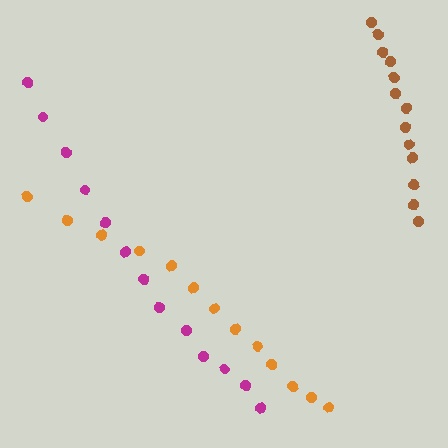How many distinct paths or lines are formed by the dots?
There are 3 distinct paths.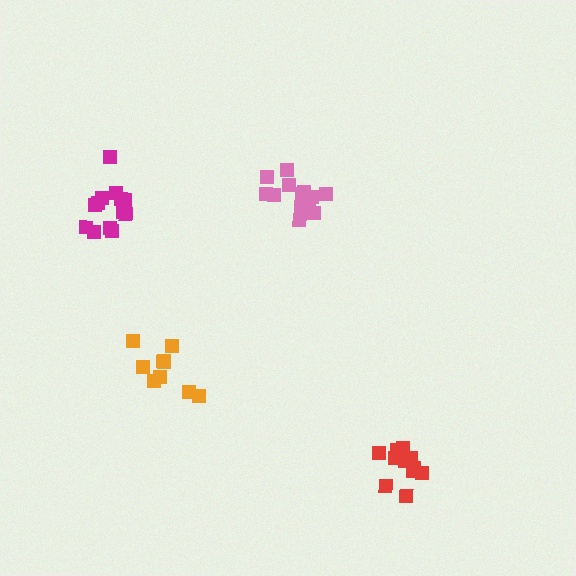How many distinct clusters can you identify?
There are 4 distinct clusters.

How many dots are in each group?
Group 1: 10 dots, Group 2: 11 dots, Group 3: 13 dots, Group 4: 13 dots (47 total).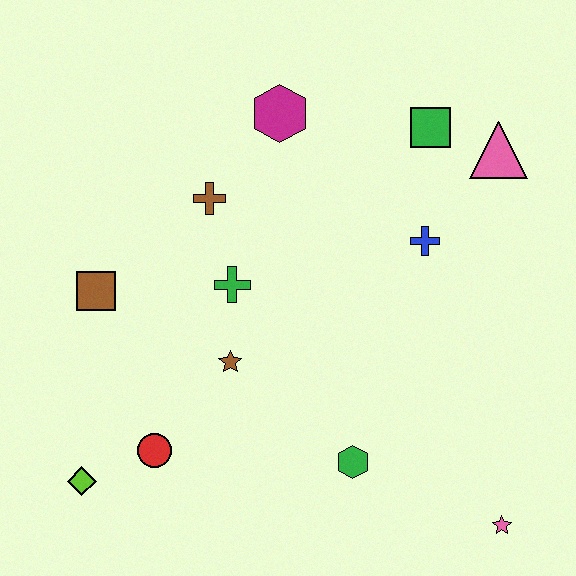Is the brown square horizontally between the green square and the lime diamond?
Yes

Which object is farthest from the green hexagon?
The magenta hexagon is farthest from the green hexagon.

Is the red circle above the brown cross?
No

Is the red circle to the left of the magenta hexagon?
Yes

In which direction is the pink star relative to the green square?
The pink star is below the green square.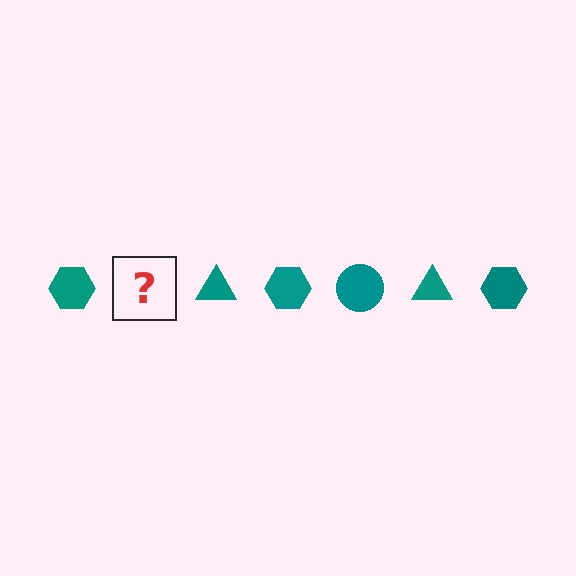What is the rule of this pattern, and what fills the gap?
The rule is that the pattern cycles through hexagon, circle, triangle shapes in teal. The gap should be filled with a teal circle.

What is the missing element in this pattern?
The missing element is a teal circle.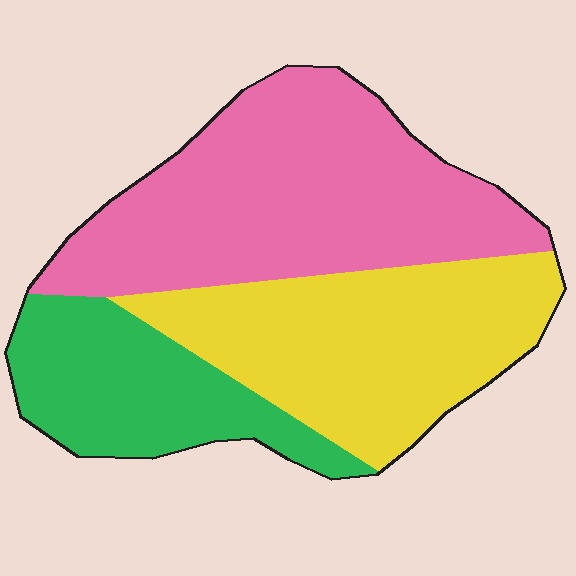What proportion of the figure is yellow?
Yellow covers roughly 35% of the figure.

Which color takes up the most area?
Pink, at roughly 45%.